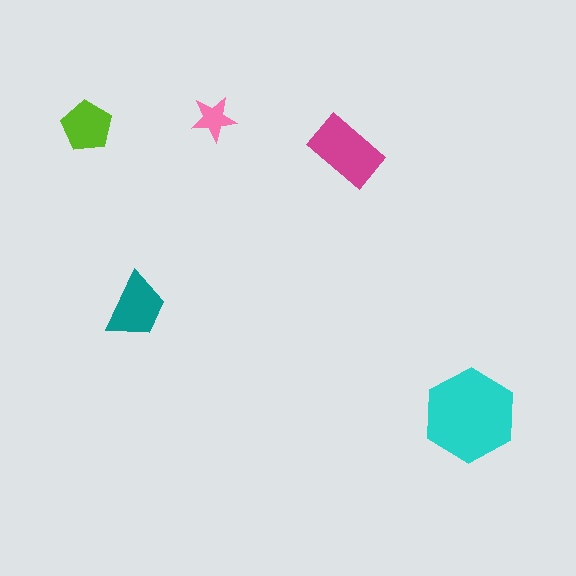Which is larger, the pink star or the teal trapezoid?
The teal trapezoid.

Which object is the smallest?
The pink star.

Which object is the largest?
The cyan hexagon.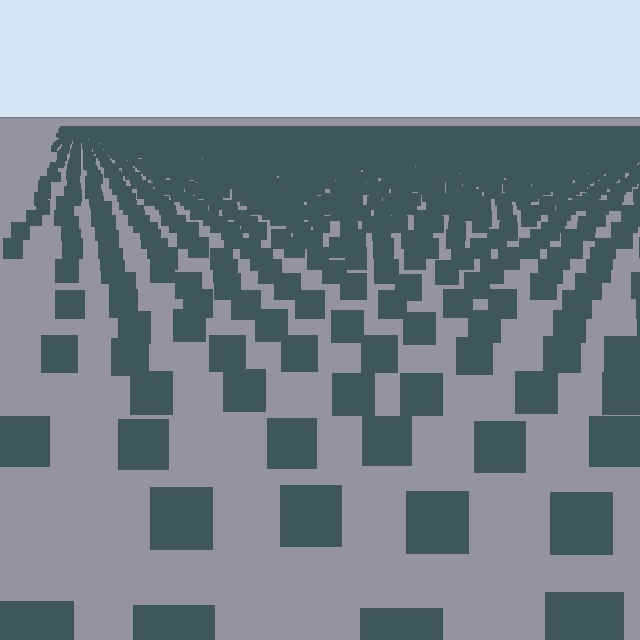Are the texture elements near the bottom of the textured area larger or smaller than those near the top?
Larger. Near the bottom, elements are closer to the viewer and appear at a bigger on-screen size.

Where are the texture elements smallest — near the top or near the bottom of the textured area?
Near the top.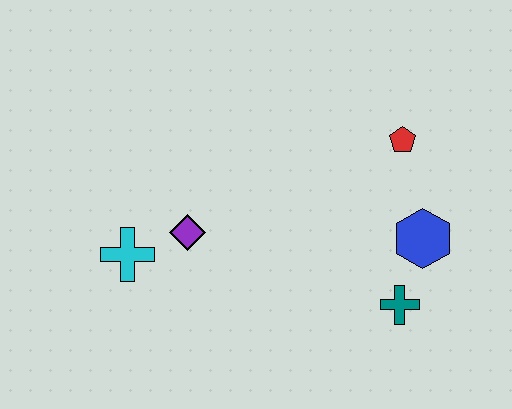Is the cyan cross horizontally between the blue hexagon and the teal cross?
No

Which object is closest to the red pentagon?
The blue hexagon is closest to the red pentagon.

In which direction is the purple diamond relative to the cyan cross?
The purple diamond is to the right of the cyan cross.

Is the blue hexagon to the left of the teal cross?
No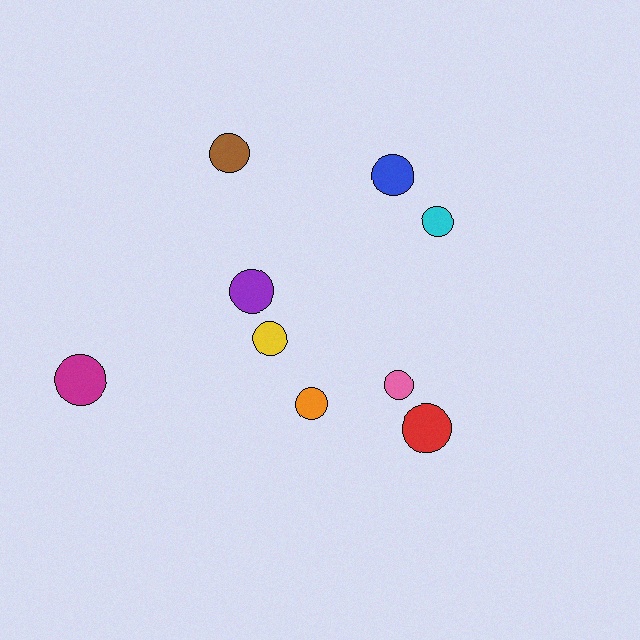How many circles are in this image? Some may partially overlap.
There are 9 circles.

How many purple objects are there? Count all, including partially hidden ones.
There is 1 purple object.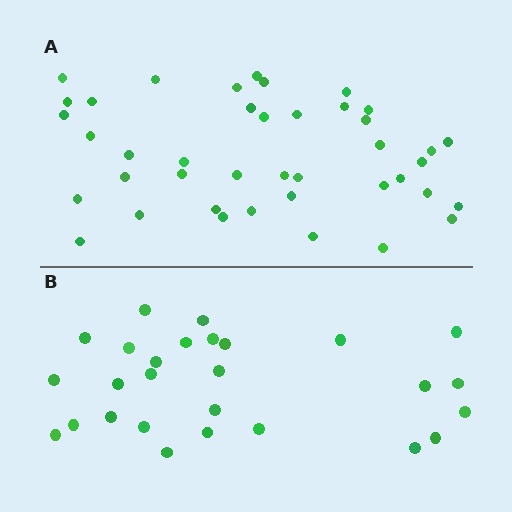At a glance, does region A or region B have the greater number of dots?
Region A (the top region) has more dots.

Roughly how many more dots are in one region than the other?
Region A has approximately 15 more dots than region B.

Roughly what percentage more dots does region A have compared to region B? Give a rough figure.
About 50% more.